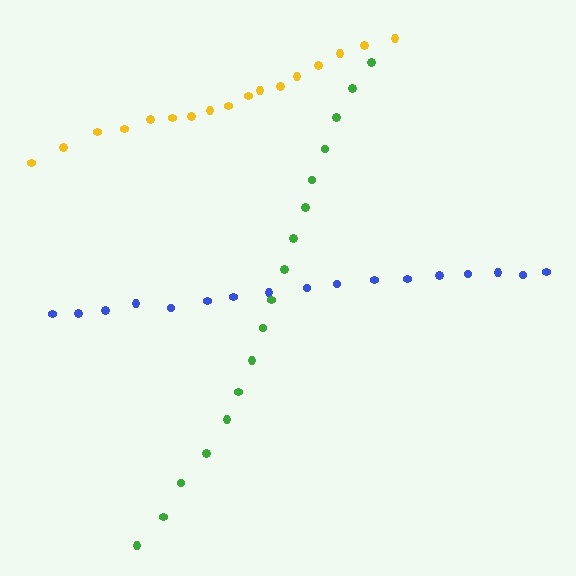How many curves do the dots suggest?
There are 3 distinct paths.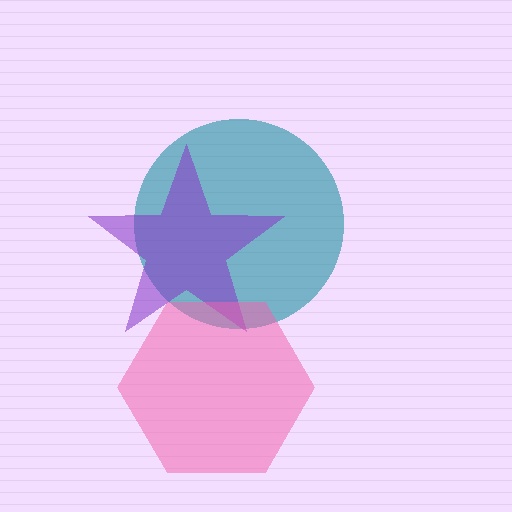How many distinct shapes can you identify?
There are 3 distinct shapes: a teal circle, a purple star, a pink hexagon.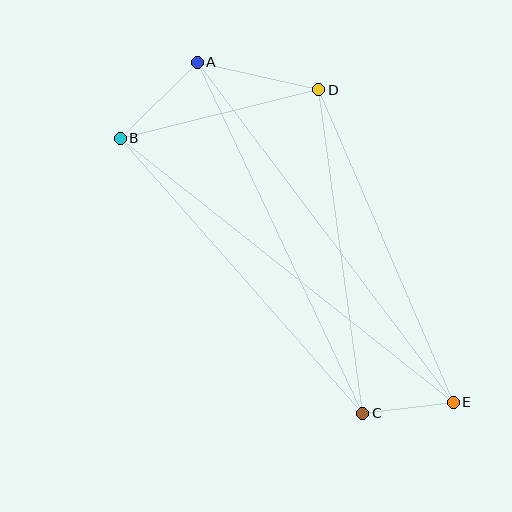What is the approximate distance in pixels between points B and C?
The distance between B and C is approximately 367 pixels.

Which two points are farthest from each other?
Points A and E are farthest from each other.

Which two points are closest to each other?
Points C and E are closest to each other.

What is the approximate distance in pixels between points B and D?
The distance between B and D is approximately 205 pixels.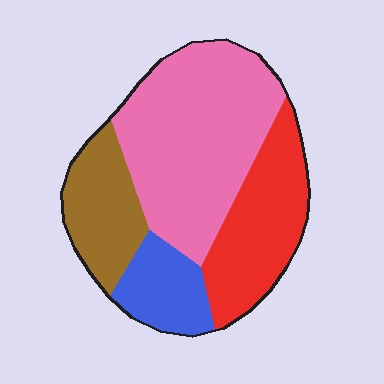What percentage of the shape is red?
Red covers roughly 25% of the shape.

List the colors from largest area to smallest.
From largest to smallest: pink, red, brown, blue.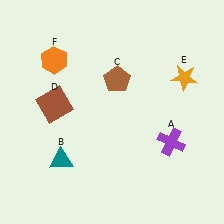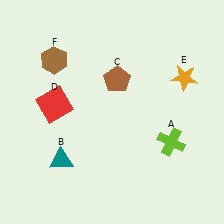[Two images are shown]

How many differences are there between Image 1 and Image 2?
There are 3 differences between the two images.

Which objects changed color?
A changed from purple to lime. D changed from brown to red. F changed from orange to brown.